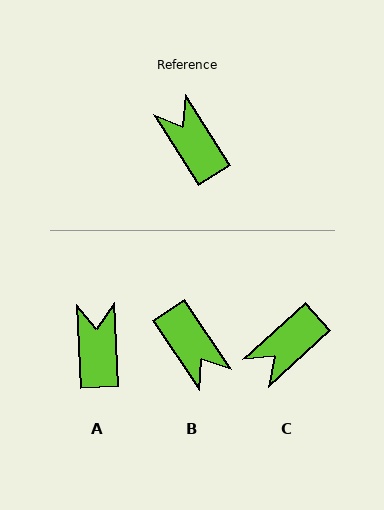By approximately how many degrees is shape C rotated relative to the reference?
Approximately 100 degrees counter-clockwise.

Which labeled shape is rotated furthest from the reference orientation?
B, about 179 degrees away.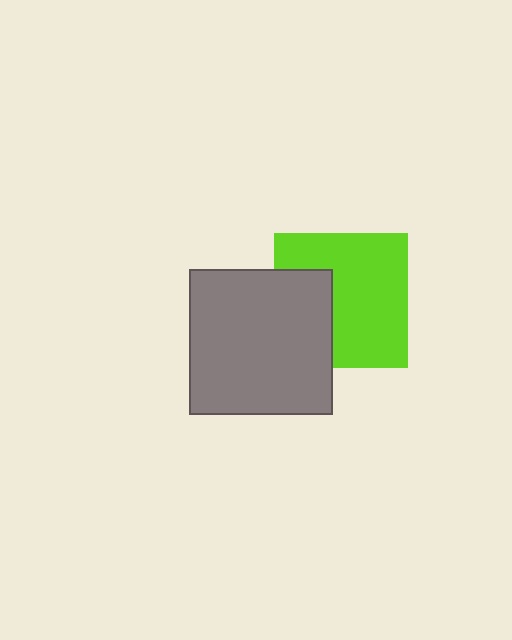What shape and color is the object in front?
The object in front is a gray rectangle.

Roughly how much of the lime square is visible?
Most of it is visible (roughly 67%).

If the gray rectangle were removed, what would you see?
You would see the complete lime square.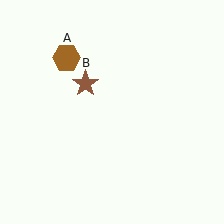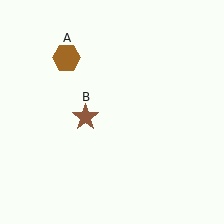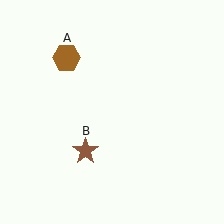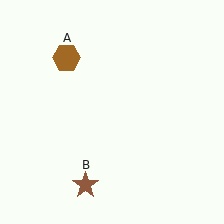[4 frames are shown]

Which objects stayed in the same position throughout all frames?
Brown hexagon (object A) remained stationary.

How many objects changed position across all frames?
1 object changed position: brown star (object B).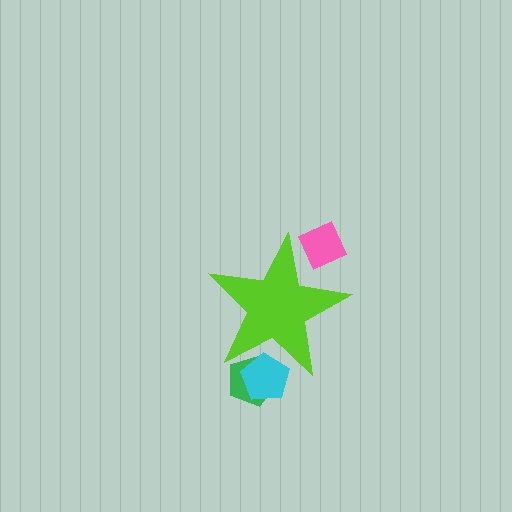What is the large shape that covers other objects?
A lime star.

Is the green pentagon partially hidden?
Yes, the green pentagon is partially hidden behind the lime star.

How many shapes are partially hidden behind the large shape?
3 shapes are partially hidden.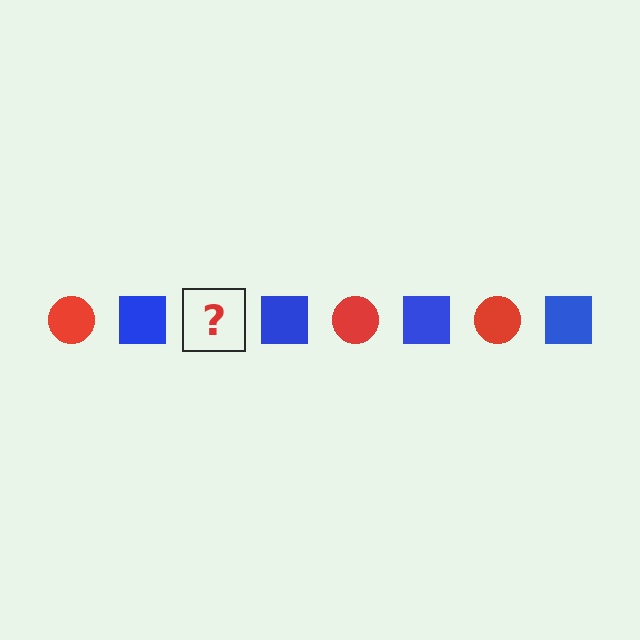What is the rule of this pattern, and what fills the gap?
The rule is that the pattern alternates between red circle and blue square. The gap should be filled with a red circle.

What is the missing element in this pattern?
The missing element is a red circle.